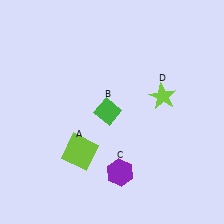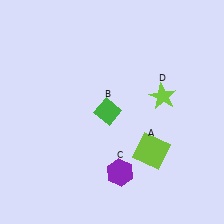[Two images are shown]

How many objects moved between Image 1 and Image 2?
1 object moved between the two images.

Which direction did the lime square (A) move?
The lime square (A) moved right.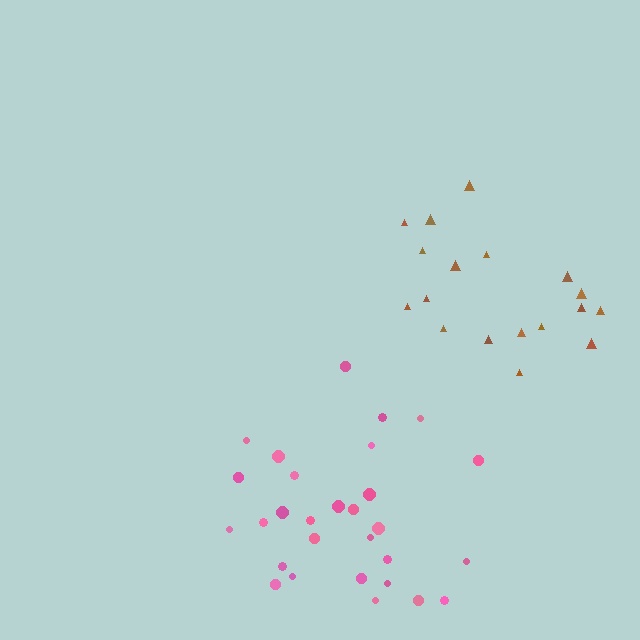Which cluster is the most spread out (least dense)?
Brown.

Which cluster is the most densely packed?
Pink.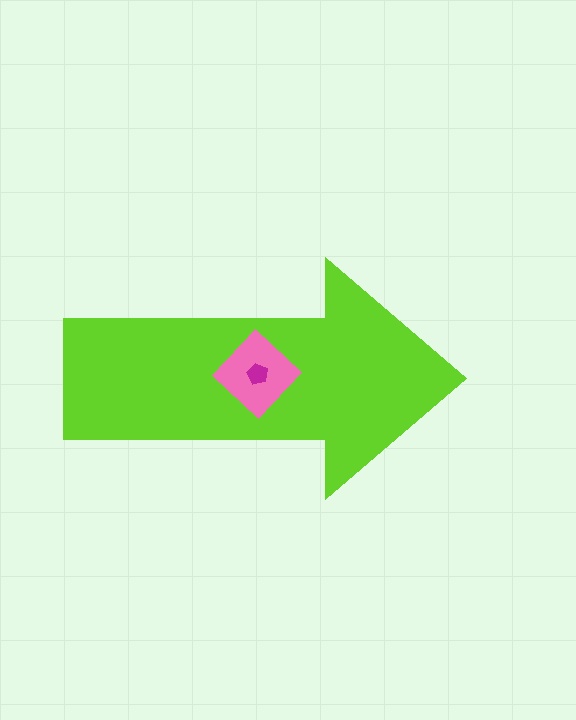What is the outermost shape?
The lime arrow.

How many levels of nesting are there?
3.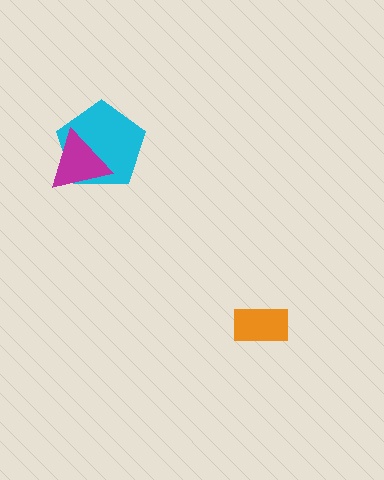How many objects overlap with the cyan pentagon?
1 object overlaps with the cyan pentagon.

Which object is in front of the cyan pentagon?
The magenta triangle is in front of the cyan pentagon.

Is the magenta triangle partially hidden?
No, no other shape covers it.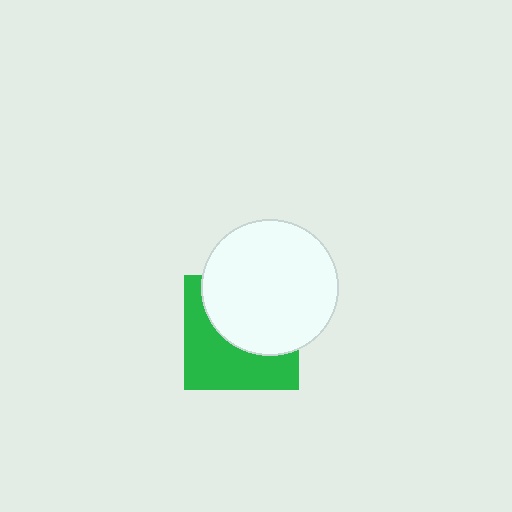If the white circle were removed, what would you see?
You would see the complete green square.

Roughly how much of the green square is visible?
About half of it is visible (roughly 48%).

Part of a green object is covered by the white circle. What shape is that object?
It is a square.